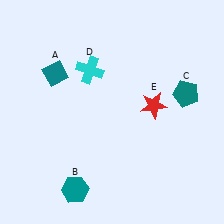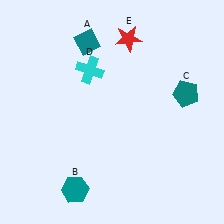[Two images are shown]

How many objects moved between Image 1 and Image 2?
2 objects moved between the two images.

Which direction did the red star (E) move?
The red star (E) moved up.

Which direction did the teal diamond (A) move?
The teal diamond (A) moved right.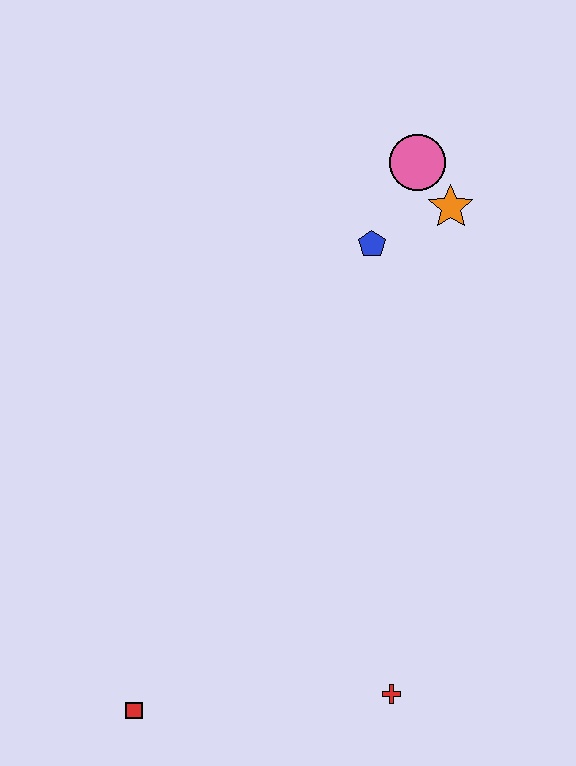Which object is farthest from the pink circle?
The red square is farthest from the pink circle.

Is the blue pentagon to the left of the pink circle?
Yes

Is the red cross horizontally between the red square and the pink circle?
Yes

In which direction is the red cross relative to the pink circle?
The red cross is below the pink circle.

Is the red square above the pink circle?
No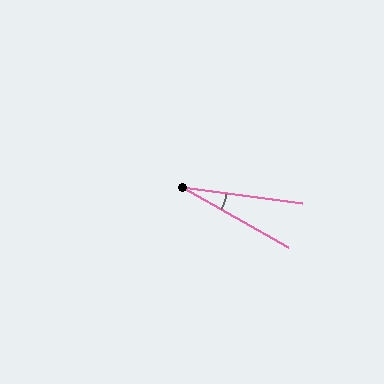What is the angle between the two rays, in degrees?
Approximately 22 degrees.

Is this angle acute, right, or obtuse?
It is acute.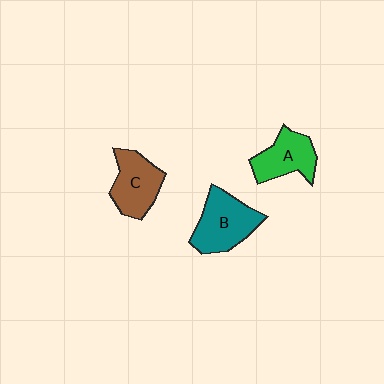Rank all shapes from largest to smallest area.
From largest to smallest: B (teal), C (brown), A (green).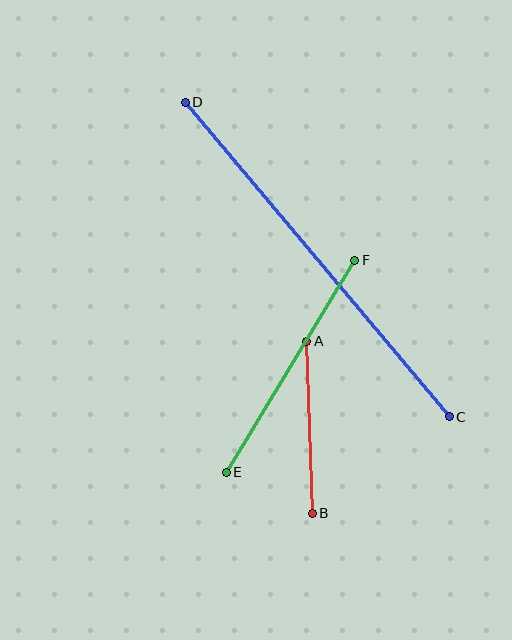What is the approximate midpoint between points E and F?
The midpoint is at approximately (290, 366) pixels.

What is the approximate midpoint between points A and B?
The midpoint is at approximately (310, 427) pixels.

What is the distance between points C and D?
The distance is approximately 411 pixels.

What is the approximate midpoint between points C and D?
The midpoint is at approximately (317, 260) pixels.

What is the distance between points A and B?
The distance is approximately 172 pixels.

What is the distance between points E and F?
The distance is approximately 248 pixels.